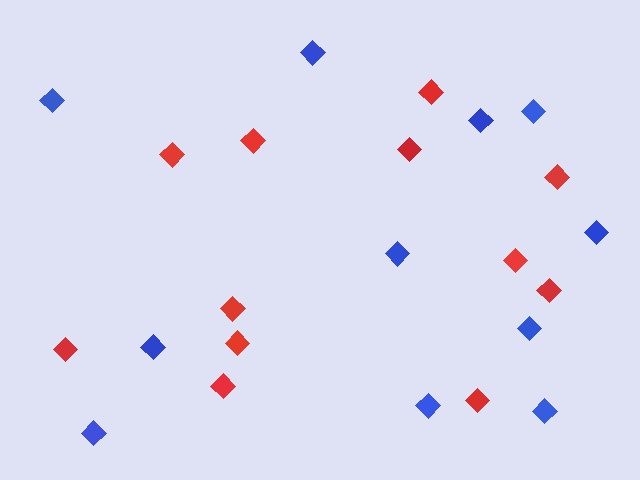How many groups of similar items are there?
There are 2 groups: one group of blue diamonds (11) and one group of red diamonds (12).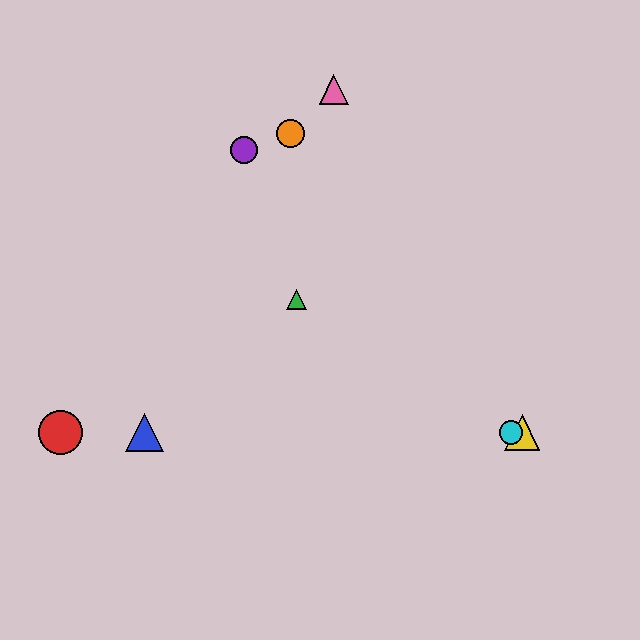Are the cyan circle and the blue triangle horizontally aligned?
Yes, both are at y≈432.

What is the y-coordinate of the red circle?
The red circle is at y≈432.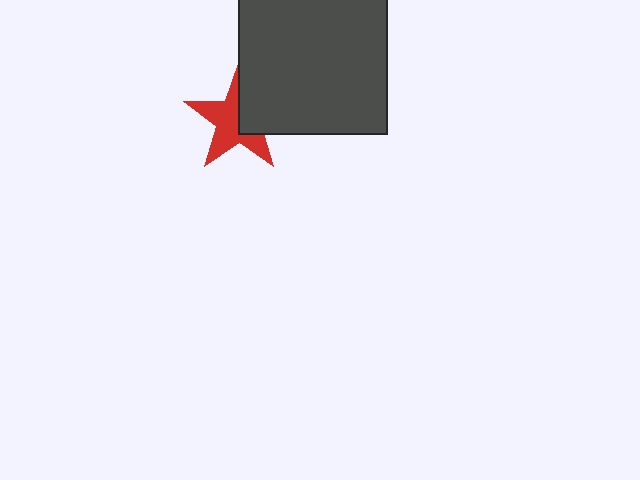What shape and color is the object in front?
The object in front is a dark gray square.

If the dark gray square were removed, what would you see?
You would see the complete red star.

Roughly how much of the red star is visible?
About half of it is visible (roughly 60%).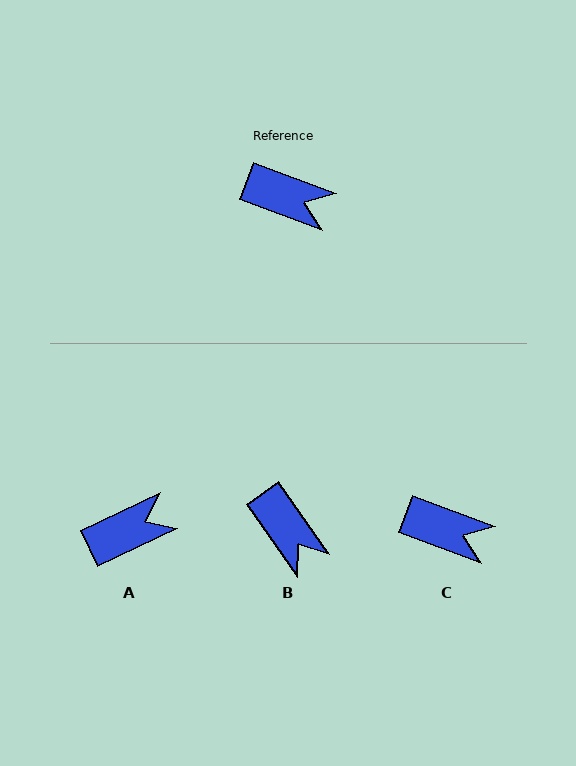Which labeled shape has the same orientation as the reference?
C.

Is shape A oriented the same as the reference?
No, it is off by about 46 degrees.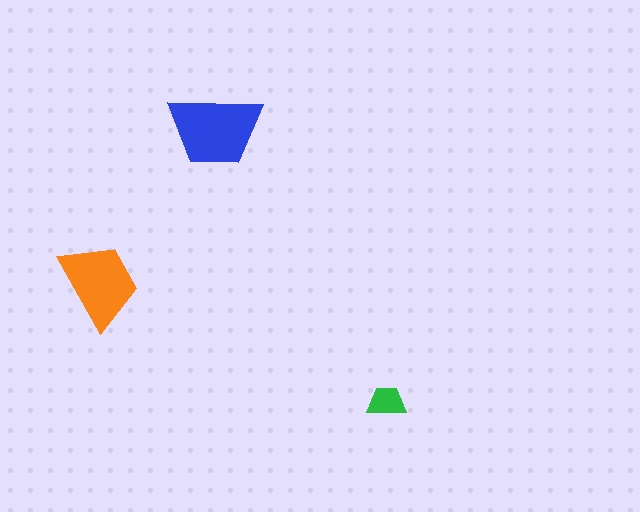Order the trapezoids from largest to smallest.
the blue one, the orange one, the green one.